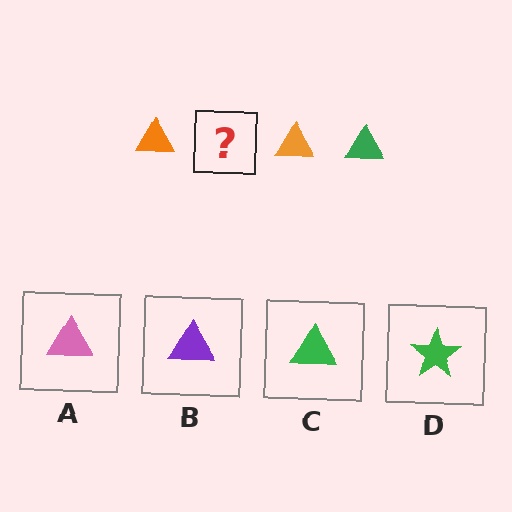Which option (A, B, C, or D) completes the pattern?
C.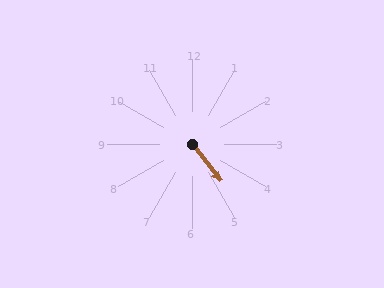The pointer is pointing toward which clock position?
Roughly 5 o'clock.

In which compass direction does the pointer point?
Southeast.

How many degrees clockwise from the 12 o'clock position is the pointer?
Approximately 142 degrees.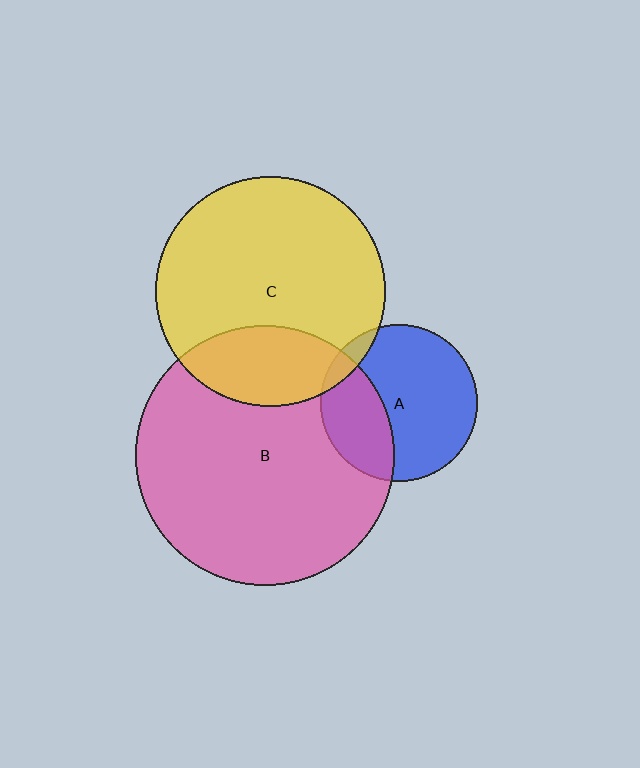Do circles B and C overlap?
Yes.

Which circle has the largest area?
Circle B (pink).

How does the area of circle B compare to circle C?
Approximately 1.3 times.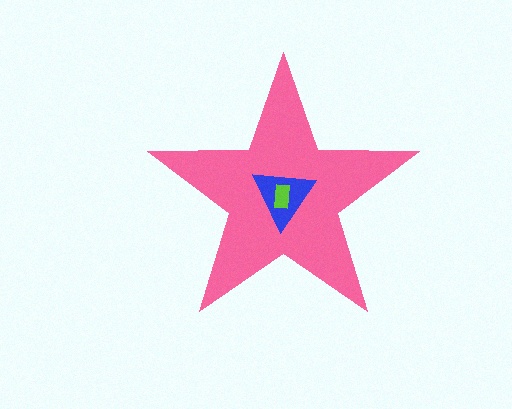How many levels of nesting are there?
3.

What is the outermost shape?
The pink star.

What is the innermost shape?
The lime rectangle.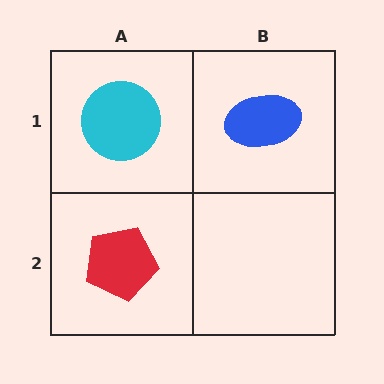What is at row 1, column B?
A blue ellipse.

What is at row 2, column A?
A red pentagon.